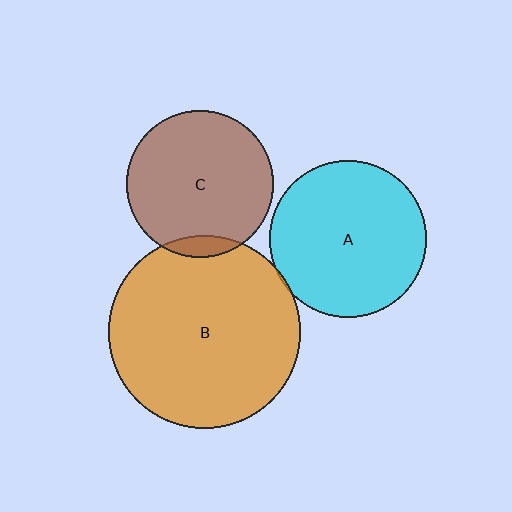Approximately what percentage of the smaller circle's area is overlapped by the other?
Approximately 5%.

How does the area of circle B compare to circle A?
Approximately 1.5 times.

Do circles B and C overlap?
Yes.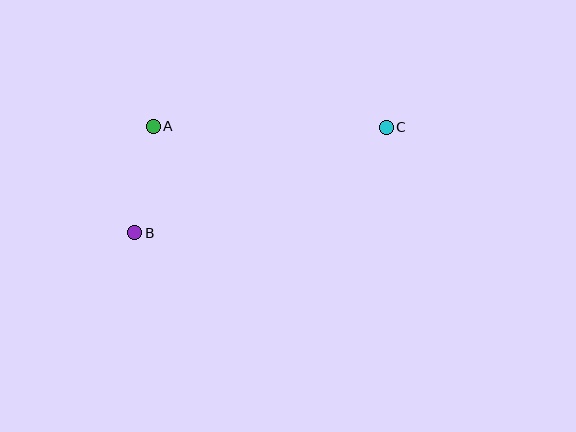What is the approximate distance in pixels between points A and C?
The distance between A and C is approximately 233 pixels.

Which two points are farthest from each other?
Points B and C are farthest from each other.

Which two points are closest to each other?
Points A and B are closest to each other.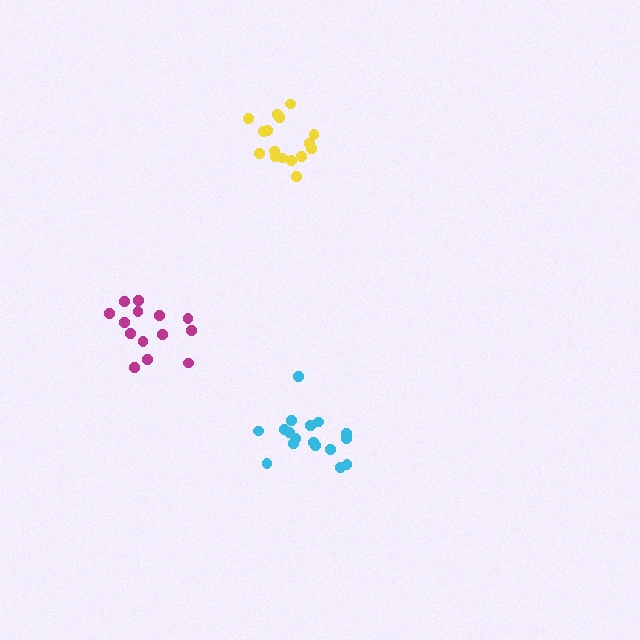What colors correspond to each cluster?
The clusters are colored: cyan, magenta, yellow.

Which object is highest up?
The yellow cluster is topmost.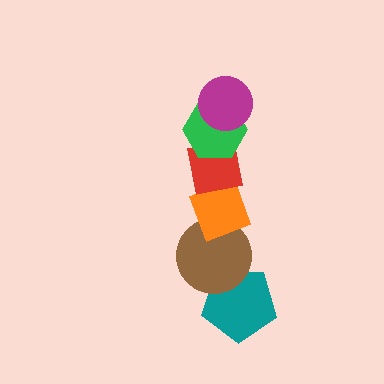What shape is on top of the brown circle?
The orange diamond is on top of the brown circle.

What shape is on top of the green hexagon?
The magenta circle is on top of the green hexagon.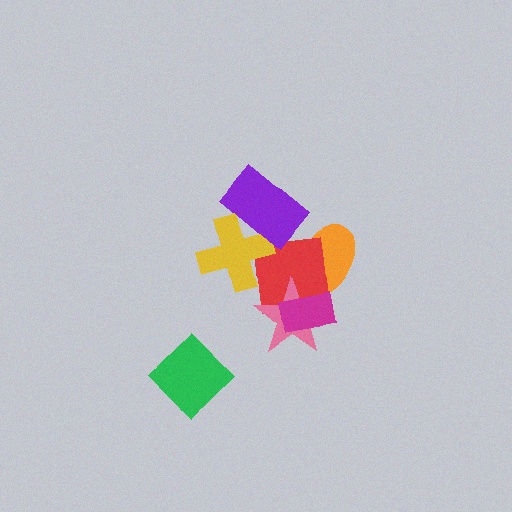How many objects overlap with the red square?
4 objects overlap with the red square.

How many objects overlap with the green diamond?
0 objects overlap with the green diamond.